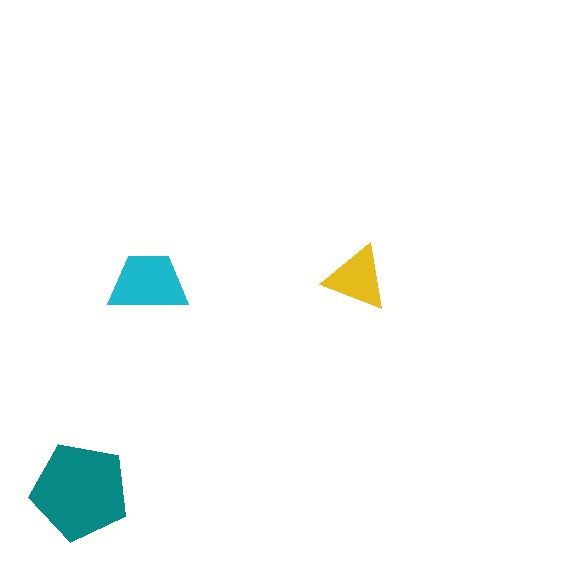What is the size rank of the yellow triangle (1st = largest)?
3rd.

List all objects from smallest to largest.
The yellow triangle, the cyan trapezoid, the teal pentagon.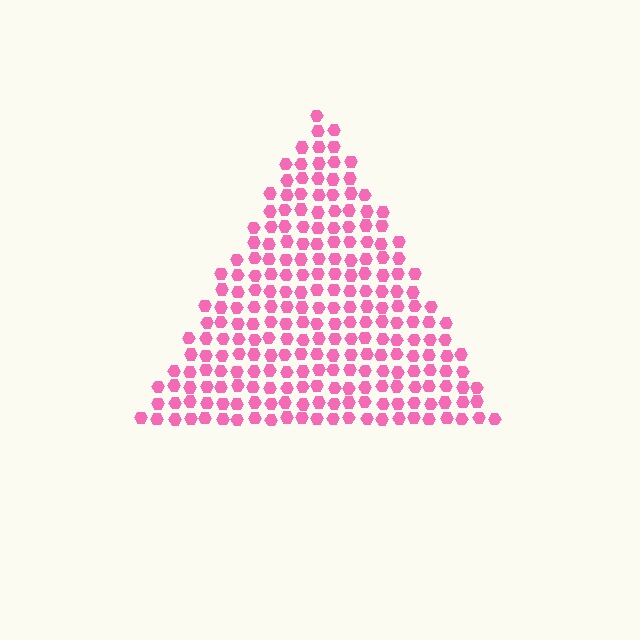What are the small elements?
The small elements are hexagons.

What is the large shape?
The large shape is a triangle.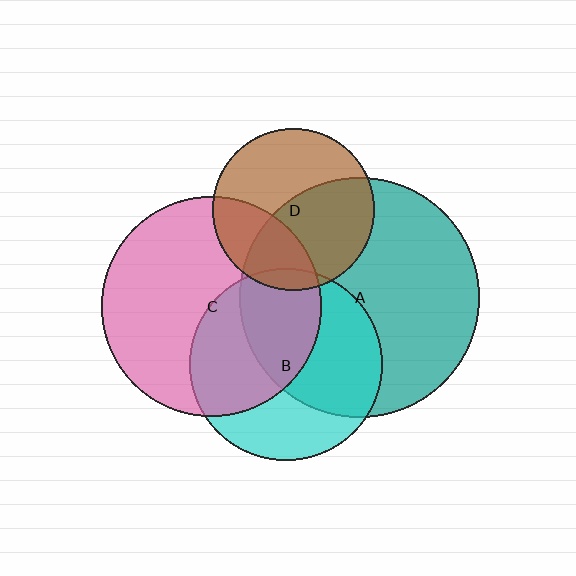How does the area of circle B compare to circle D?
Approximately 1.4 times.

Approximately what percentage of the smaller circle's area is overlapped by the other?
Approximately 55%.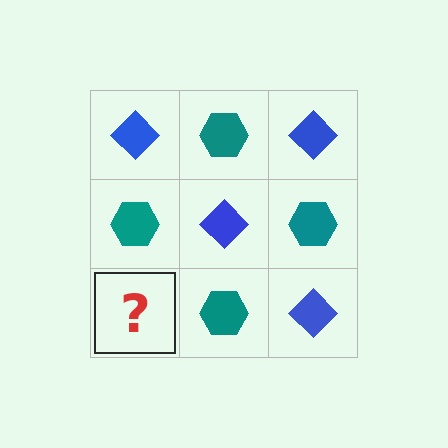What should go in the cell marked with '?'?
The missing cell should contain a blue diamond.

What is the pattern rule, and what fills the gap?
The rule is that it alternates blue diamond and teal hexagon in a checkerboard pattern. The gap should be filled with a blue diamond.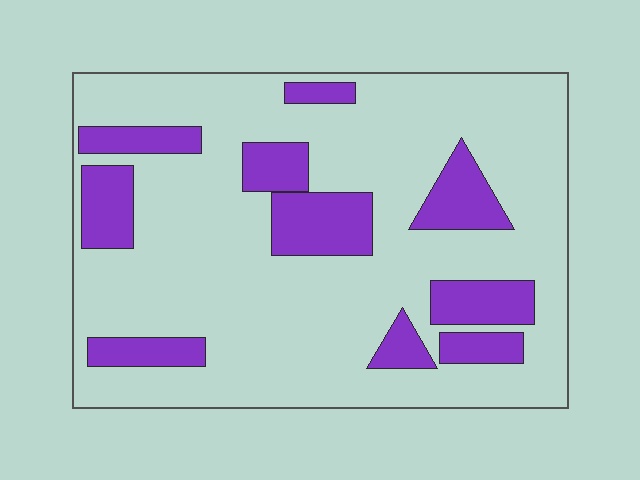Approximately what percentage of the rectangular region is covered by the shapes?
Approximately 20%.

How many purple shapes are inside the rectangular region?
10.